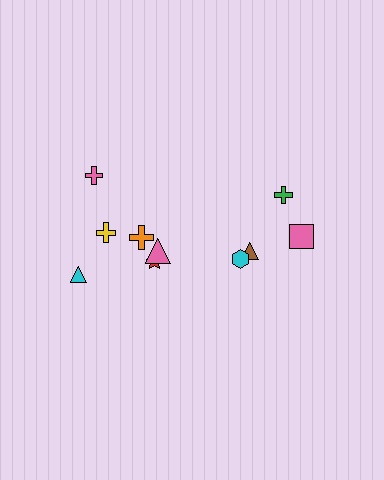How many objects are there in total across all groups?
There are 10 objects.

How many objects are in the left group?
There are 6 objects.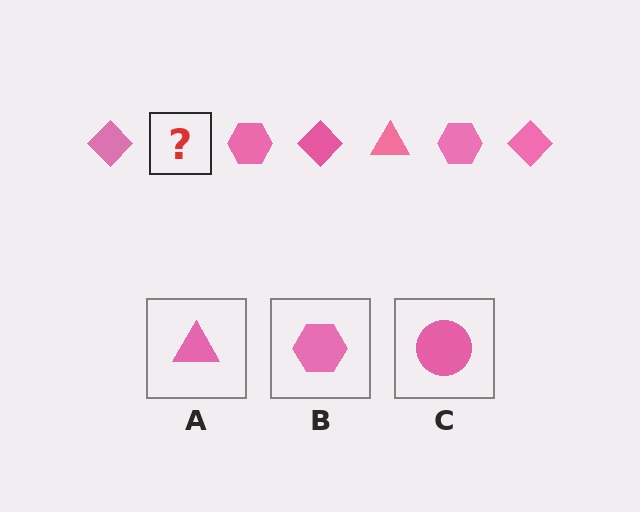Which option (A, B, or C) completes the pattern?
A.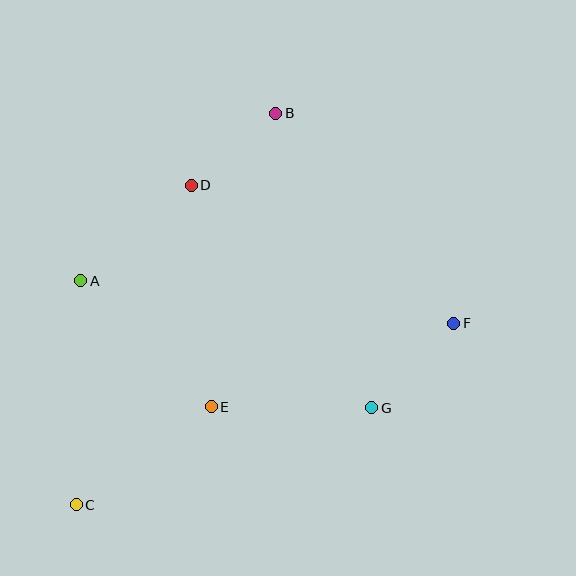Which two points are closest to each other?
Points B and D are closest to each other.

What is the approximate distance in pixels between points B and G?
The distance between B and G is approximately 310 pixels.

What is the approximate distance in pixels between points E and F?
The distance between E and F is approximately 257 pixels.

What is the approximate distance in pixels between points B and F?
The distance between B and F is approximately 276 pixels.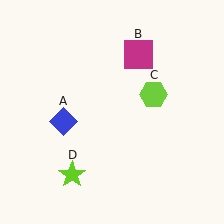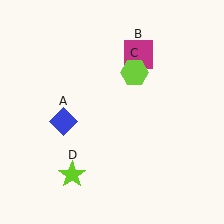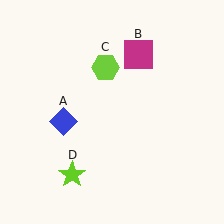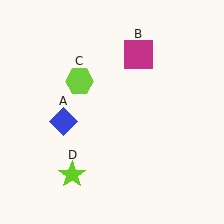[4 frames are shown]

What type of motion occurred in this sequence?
The lime hexagon (object C) rotated counterclockwise around the center of the scene.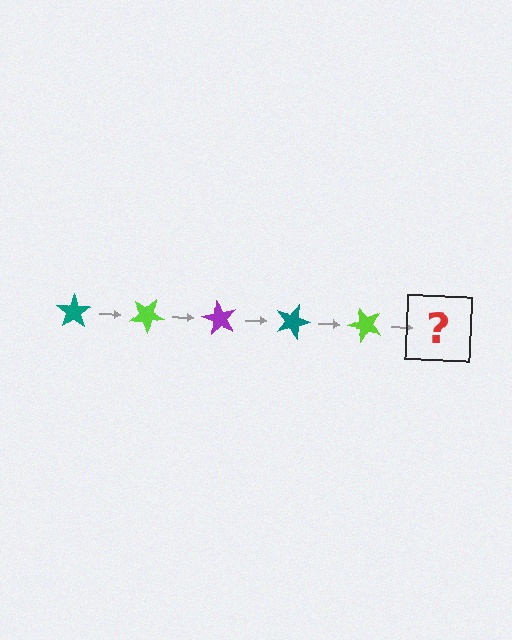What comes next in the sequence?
The next element should be a purple star, rotated 150 degrees from the start.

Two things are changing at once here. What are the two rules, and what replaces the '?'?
The two rules are that it rotates 30 degrees each step and the color cycles through teal, lime, and purple. The '?' should be a purple star, rotated 150 degrees from the start.